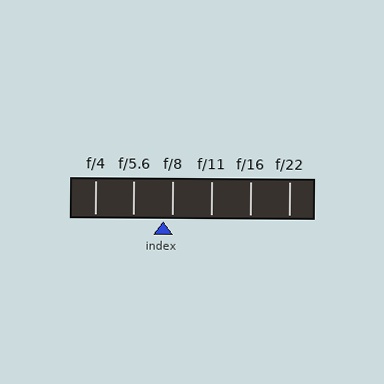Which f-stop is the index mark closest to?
The index mark is closest to f/8.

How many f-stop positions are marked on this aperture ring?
There are 6 f-stop positions marked.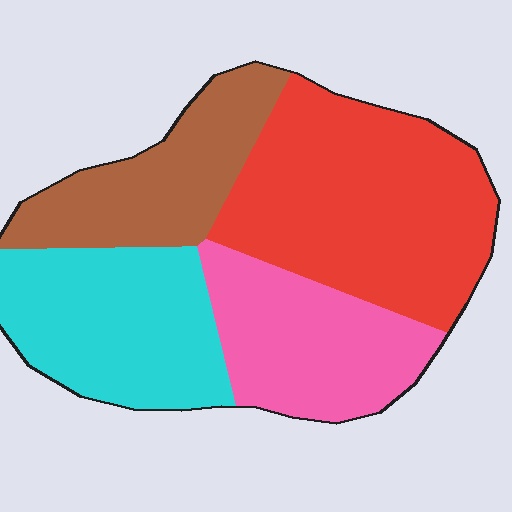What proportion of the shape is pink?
Pink covers around 20% of the shape.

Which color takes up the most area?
Red, at roughly 35%.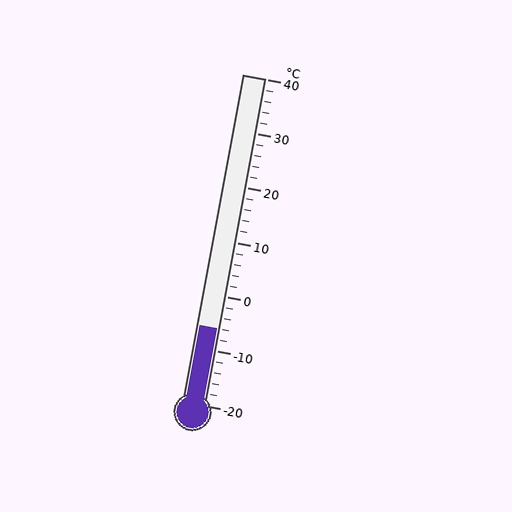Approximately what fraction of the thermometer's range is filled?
The thermometer is filled to approximately 25% of its range.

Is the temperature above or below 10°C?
The temperature is below 10°C.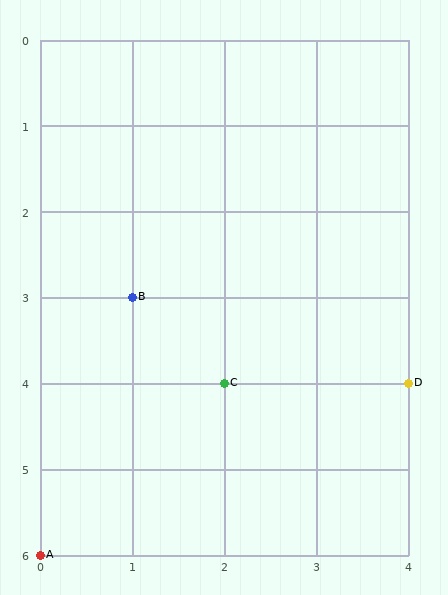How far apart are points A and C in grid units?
Points A and C are 2 columns and 2 rows apart (about 2.8 grid units diagonally).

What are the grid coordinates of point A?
Point A is at grid coordinates (0, 6).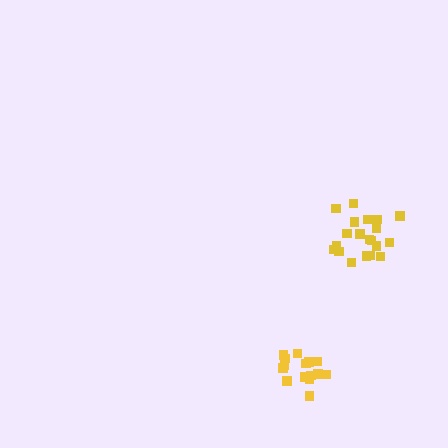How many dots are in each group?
Group 1: 20 dots, Group 2: 15 dots (35 total).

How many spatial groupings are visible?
There are 2 spatial groupings.